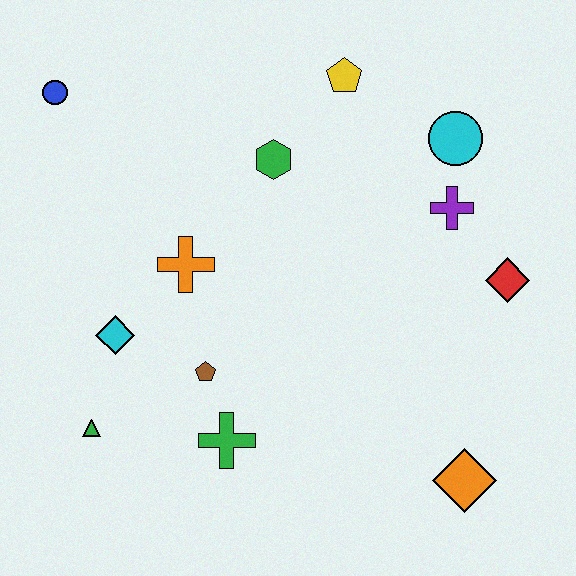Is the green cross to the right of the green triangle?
Yes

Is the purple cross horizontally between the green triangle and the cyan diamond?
No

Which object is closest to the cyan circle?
The purple cross is closest to the cyan circle.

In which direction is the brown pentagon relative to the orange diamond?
The brown pentagon is to the left of the orange diamond.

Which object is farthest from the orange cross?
The orange diamond is farthest from the orange cross.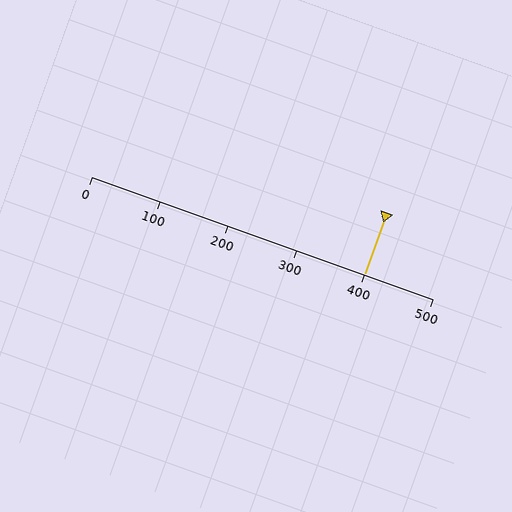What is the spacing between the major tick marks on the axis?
The major ticks are spaced 100 apart.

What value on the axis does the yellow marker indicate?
The marker indicates approximately 400.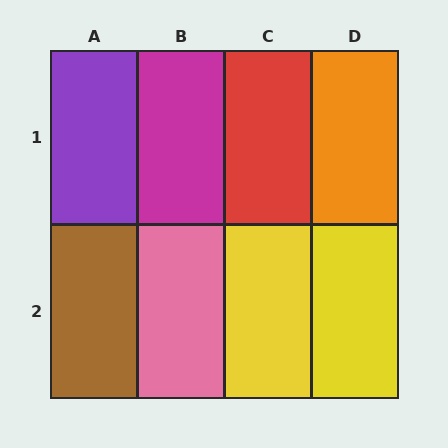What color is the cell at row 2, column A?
Brown.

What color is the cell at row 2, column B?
Pink.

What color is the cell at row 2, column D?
Yellow.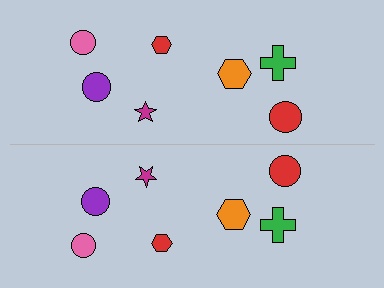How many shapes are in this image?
There are 14 shapes in this image.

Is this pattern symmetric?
Yes, this pattern has bilateral (reflection) symmetry.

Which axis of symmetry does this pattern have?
The pattern has a horizontal axis of symmetry running through the center of the image.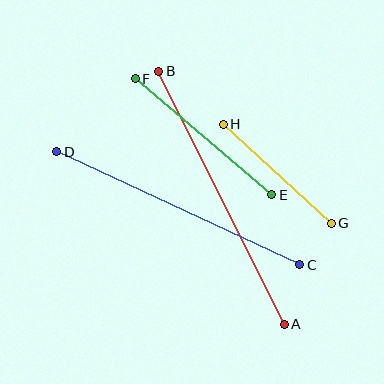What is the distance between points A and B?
The distance is approximately 282 pixels.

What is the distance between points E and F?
The distance is approximately 179 pixels.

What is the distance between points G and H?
The distance is approximately 147 pixels.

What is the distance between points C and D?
The distance is approximately 268 pixels.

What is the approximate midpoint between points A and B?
The midpoint is at approximately (222, 198) pixels.